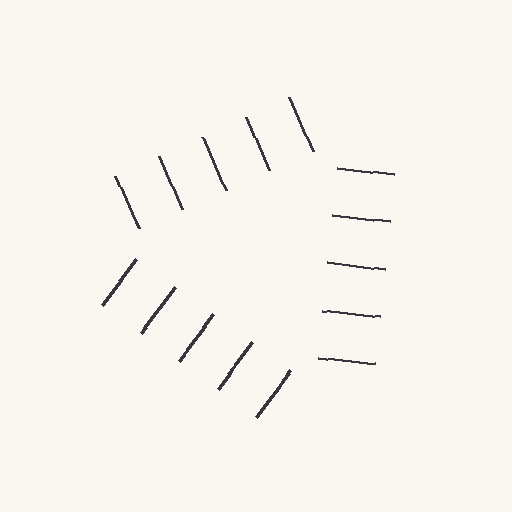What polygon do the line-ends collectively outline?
An illusory triangle — the line segments terminate on its edges but no continuous stroke is drawn.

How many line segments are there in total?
15 — 5 along each of the 3 edges.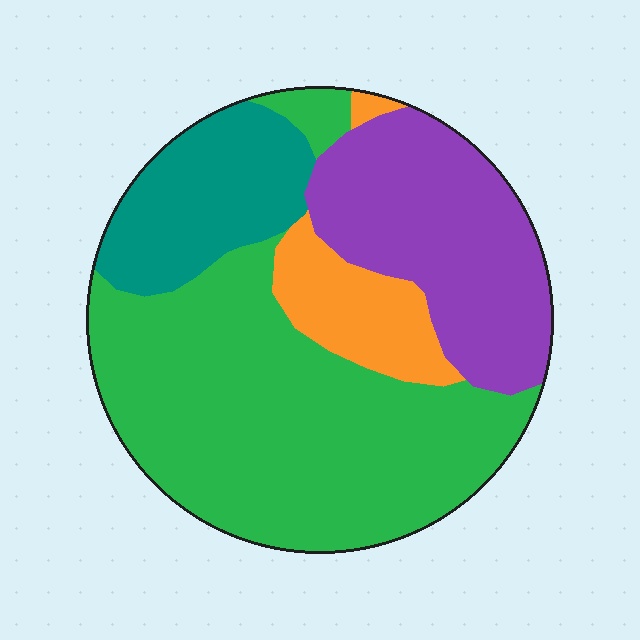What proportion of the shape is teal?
Teal takes up less than a quarter of the shape.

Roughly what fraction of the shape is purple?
Purple covers roughly 25% of the shape.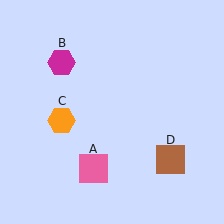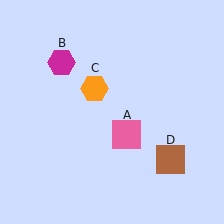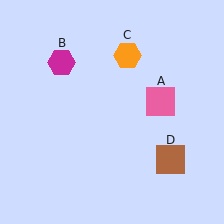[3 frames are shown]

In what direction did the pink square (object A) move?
The pink square (object A) moved up and to the right.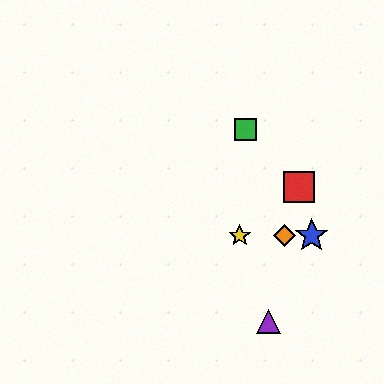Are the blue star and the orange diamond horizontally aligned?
Yes, both are at y≈236.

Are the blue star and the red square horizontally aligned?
No, the blue star is at y≈236 and the red square is at y≈187.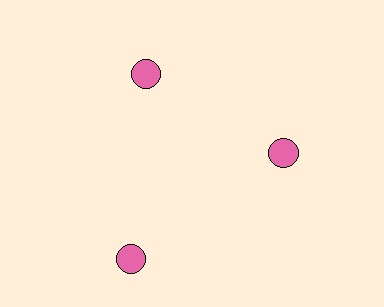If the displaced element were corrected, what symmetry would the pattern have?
It would have 3-fold rotational symmetry — the pattern would map onto itself every 120 degrees.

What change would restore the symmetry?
The symmetry would be restored by moving it inward, back onto the ring so that all 3 circles sit at equal angles and equal distance from the center.